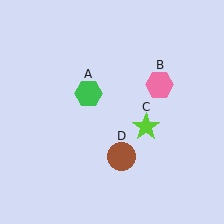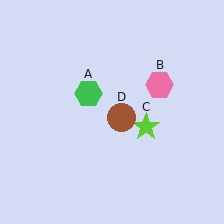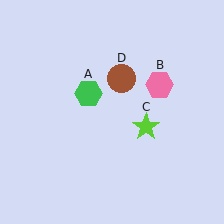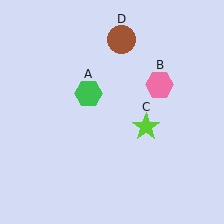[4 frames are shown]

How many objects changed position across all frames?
1 object changed position: brown circle (object D).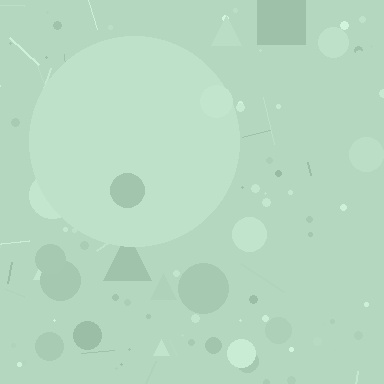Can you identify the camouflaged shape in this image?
The camouflaged shape is a circle.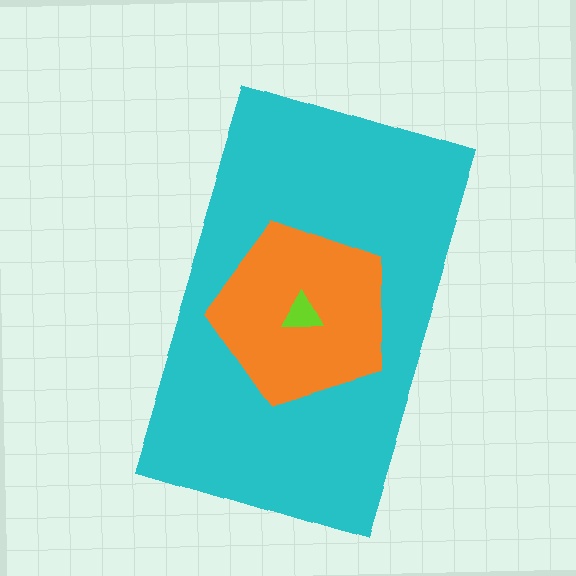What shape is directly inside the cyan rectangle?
The orange pentagon.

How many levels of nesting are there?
3.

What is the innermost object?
The lime triangle.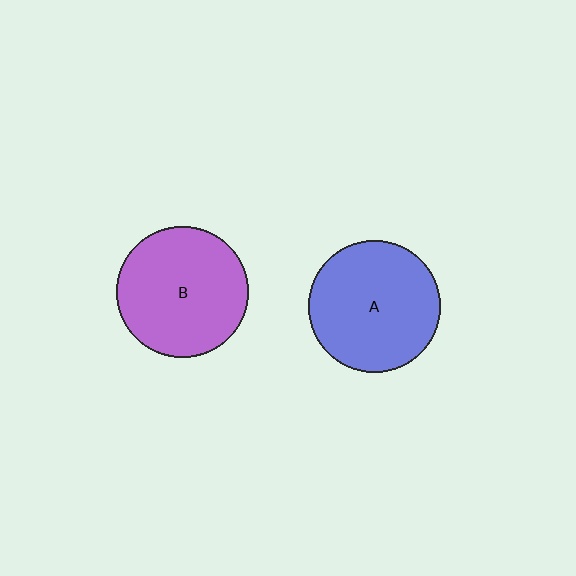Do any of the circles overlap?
No, none of the circles overlap.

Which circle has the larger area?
Circle A (blue).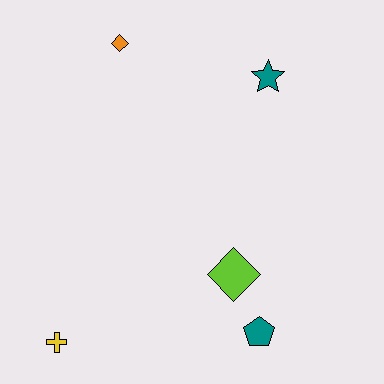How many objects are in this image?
There are 5 objects.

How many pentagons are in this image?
There is 1 pentagon.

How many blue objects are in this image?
There are no blue objects.